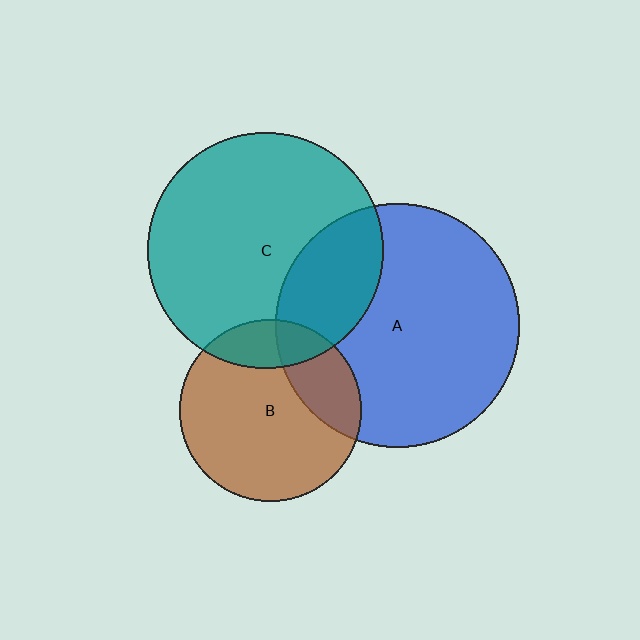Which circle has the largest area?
Circle A (blue).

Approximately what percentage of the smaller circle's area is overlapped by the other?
Approximately 25%.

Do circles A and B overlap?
Yes.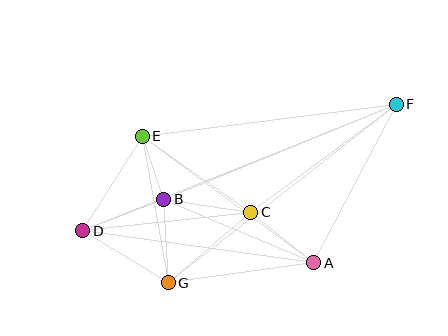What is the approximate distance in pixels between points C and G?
The distance between C and G is approximately 109 pixels.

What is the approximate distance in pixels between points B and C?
The distance between B and C is approximately 88 pixels.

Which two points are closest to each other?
Points B and E are closest to each other.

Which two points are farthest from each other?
Points D and F are farthest from each other.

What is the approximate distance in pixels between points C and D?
The distance between C and D is approximately 169 pixels.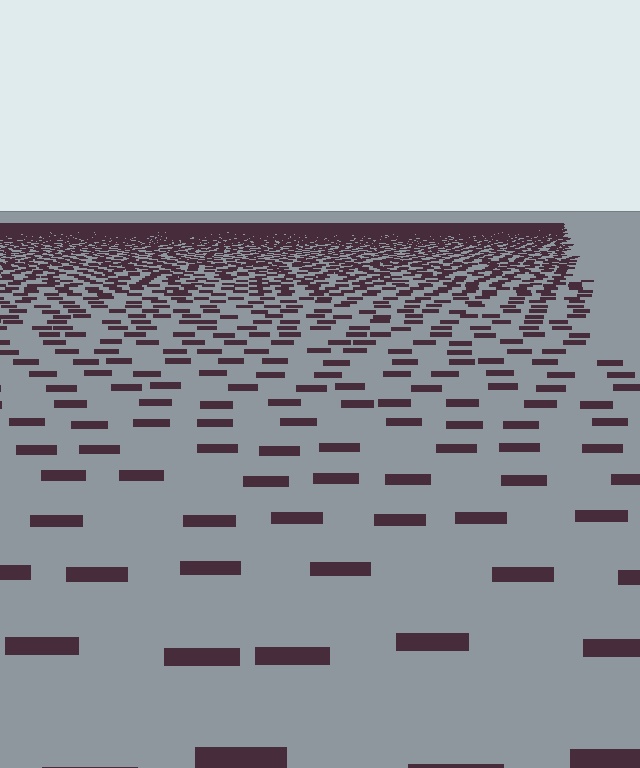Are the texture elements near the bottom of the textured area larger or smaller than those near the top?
Larger. Near the bottom, elements are closer to the viewer and appear at a bigger on-screen size.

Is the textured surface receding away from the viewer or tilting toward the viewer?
The surface is receding away from the viewer. Texture elements get smaller and denser toward the top.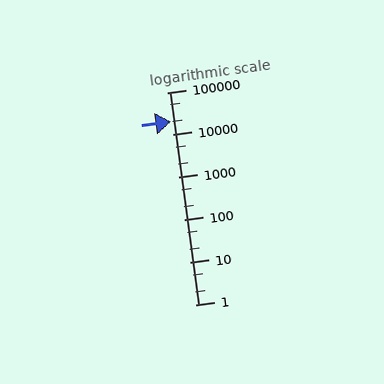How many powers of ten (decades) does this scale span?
The scale spans 5 decades, from 1 to 100000.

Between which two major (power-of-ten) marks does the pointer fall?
The pointer is between 10000 and 100000.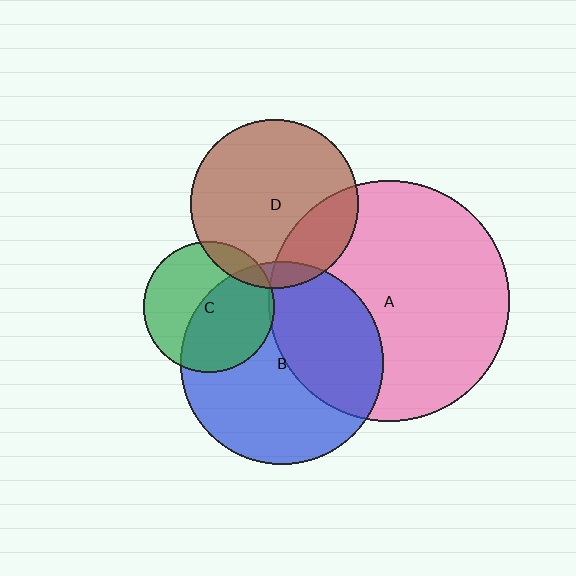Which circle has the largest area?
Circle A (pink).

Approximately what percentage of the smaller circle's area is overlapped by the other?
Approximately 40%.